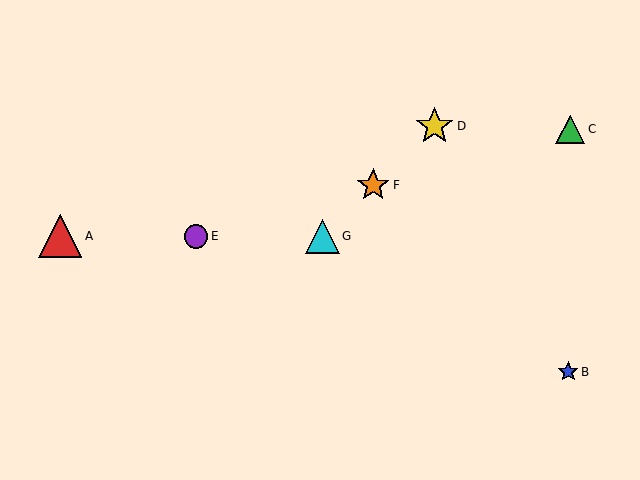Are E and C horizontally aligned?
No, E is at y≈236 and C is at y≈129.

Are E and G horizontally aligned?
Yes, both are at y≈236.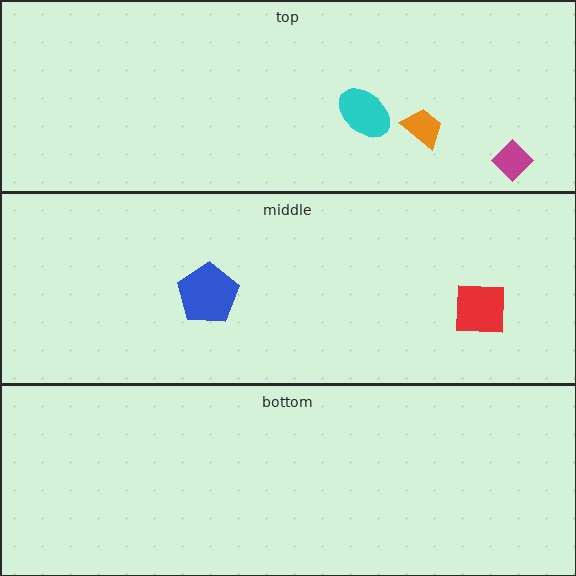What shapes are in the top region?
The cyan ellipse, the orange trapezoid, the magenta diamond.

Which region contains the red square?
The middle region.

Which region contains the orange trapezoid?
The top region.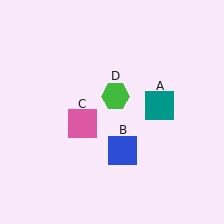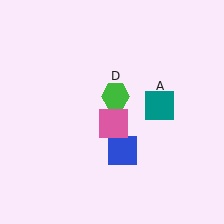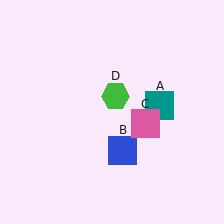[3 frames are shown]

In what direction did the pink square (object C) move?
The pink square (object C) moved right.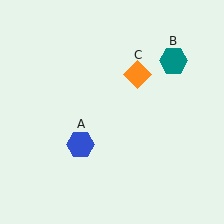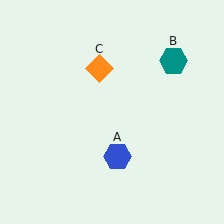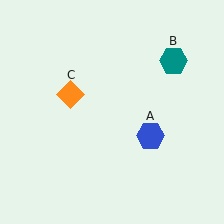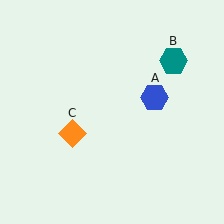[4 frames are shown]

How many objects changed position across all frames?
2 objects changed position: blue hexagon (object A), orange diamond (object C).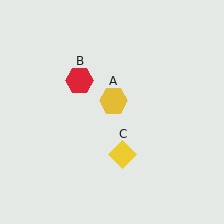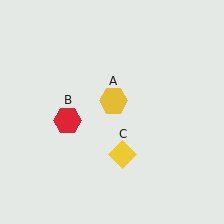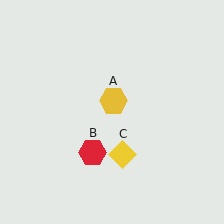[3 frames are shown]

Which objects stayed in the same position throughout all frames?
Yellow hexagon (object A) and yellow diamond (object C) remained stationary.